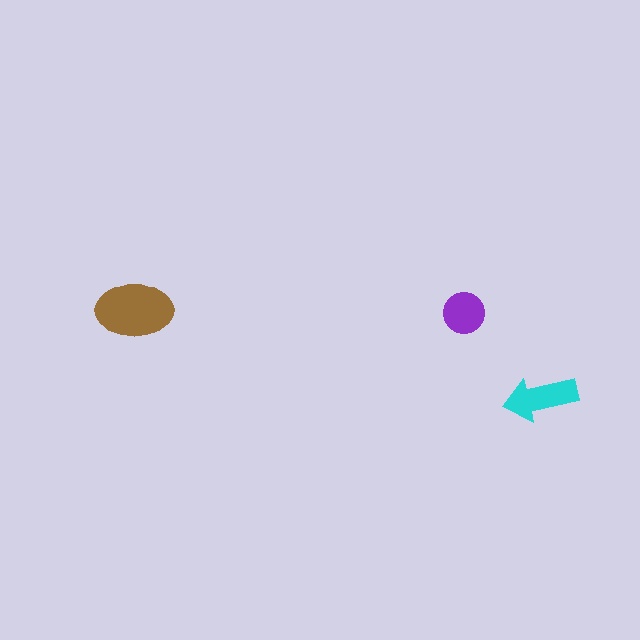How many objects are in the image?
There are 3 objects in the image.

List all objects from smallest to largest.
The purple circle, the cyan arrow, the brown ellipse.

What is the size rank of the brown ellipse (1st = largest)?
1st.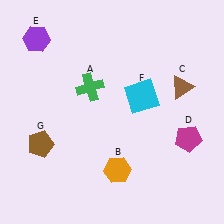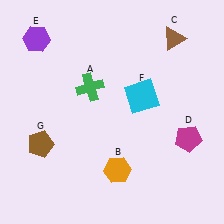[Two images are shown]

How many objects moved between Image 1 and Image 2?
1 object moved between the two images.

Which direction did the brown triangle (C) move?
The brown triangle (C) moved up.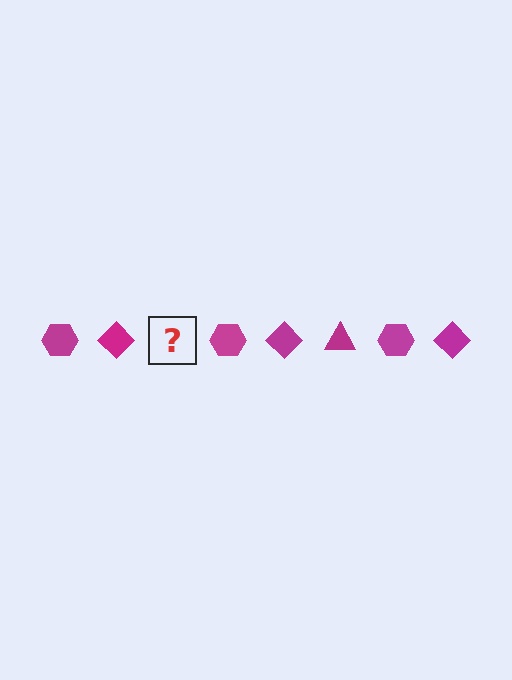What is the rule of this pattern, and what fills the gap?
The rule is that the pattern cycles through hexagon, diamond, triangle shapes in magenta. The gap should be filled with a magenta triangle.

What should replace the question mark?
The question mark should be replaced with a magenta triangle.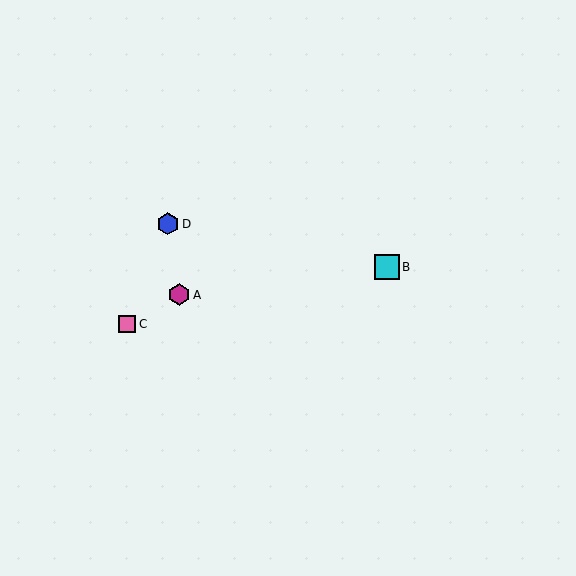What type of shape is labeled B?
Shape B is a cyan square.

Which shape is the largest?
The cyan square (labeled B) is the largest.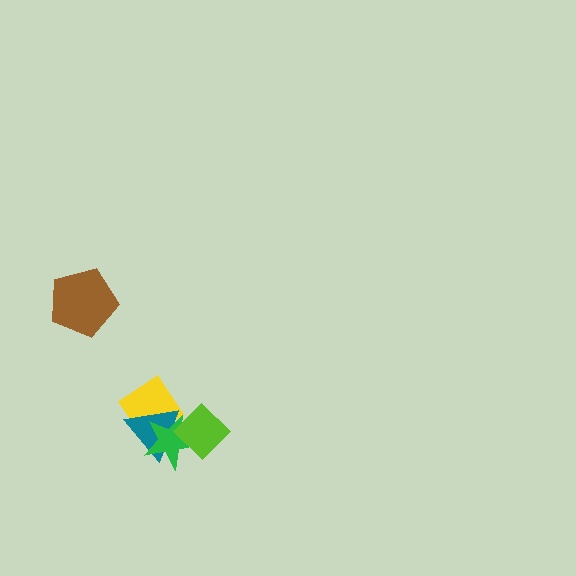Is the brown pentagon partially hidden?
No, no other shape covers it.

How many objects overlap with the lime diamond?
2 objects overlap with the lime diamond.